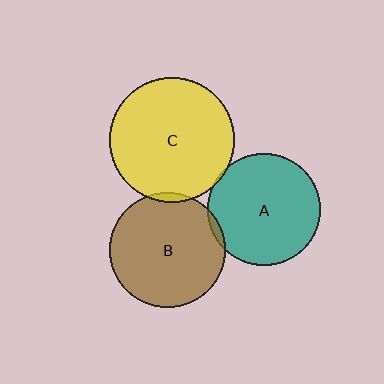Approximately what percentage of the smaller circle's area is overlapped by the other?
Approximately 5%.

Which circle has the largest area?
Circle C (yellow).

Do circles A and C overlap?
Yes.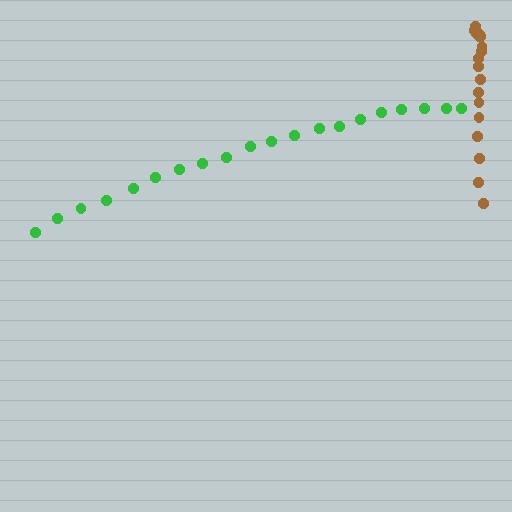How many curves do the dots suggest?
There are 2 distinct paths.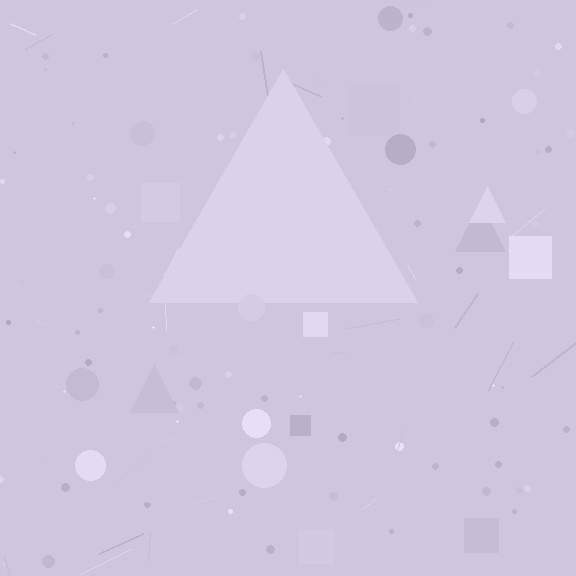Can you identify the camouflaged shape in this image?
The camouflaged shape is a triangle.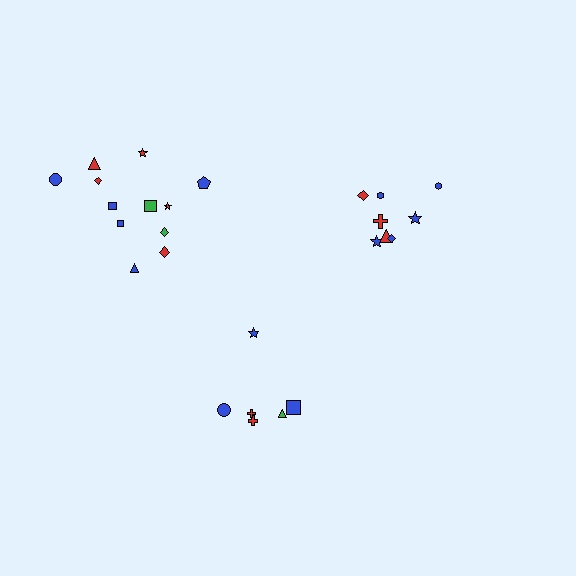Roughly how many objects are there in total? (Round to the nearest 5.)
Roughly 25 objects in total.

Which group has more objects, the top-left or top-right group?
The top-left group.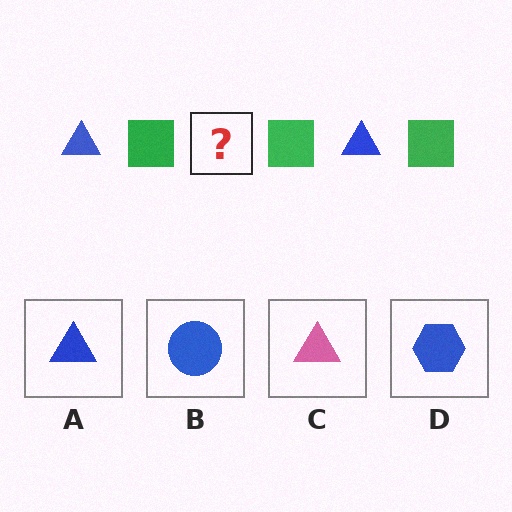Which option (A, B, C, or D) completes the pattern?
A.